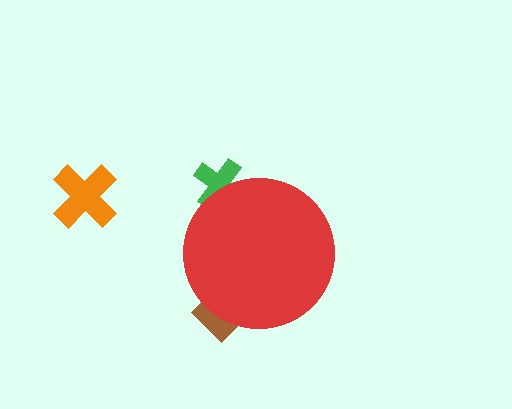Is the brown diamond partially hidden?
Yes, the brown diamond is partially hidden behind the red circle.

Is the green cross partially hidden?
Yes, the green cross is partially hidden behind the red circle.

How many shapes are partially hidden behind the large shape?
2 shapes are partially hidden.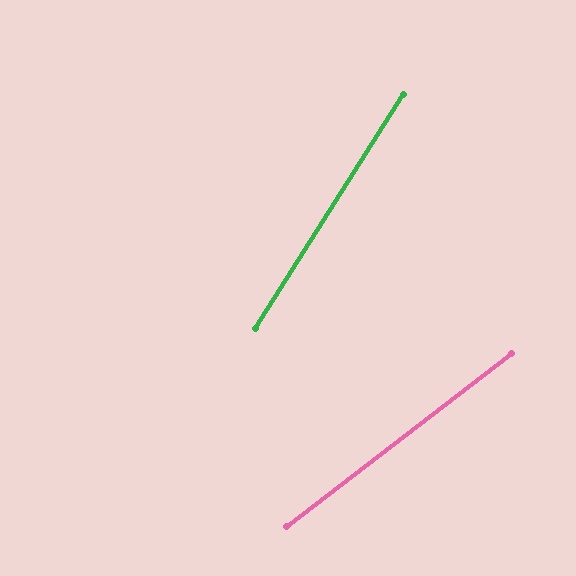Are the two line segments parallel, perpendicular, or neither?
Neither parallel nor perpendicular — they differ by about 20°.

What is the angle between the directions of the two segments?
Approximately 20 degrees.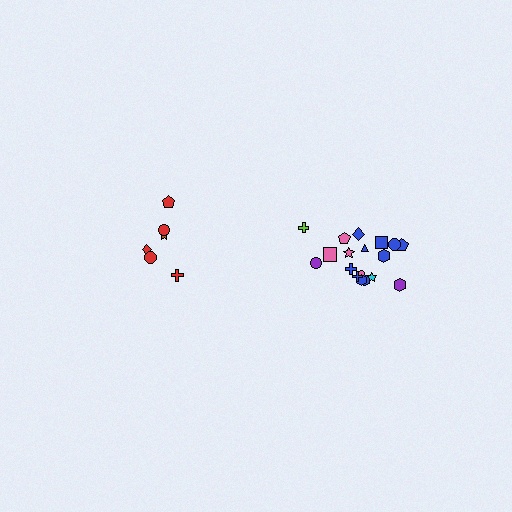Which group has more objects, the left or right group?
The right group.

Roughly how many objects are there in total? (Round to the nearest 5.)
Roughly 25 objects in total.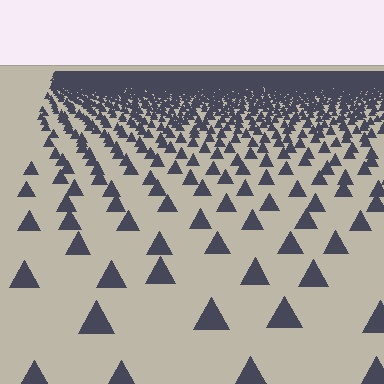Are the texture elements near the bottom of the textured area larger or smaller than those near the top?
Larger. Near the bottom, elements are closer to the viewer and appear at a bigger on-screen size.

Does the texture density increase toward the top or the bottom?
Density increases toward the top.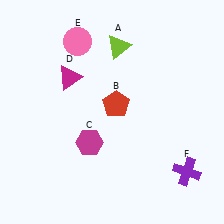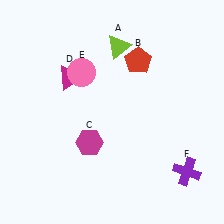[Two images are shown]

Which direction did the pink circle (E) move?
The pink circle (E) moved down.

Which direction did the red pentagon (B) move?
The red pentagon (B) moved up.